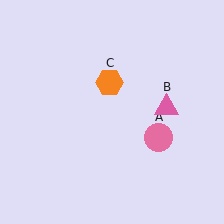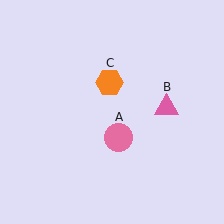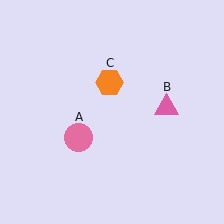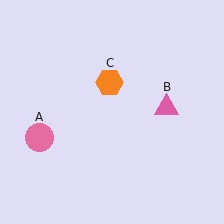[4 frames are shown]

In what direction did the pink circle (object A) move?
The pink circle (object A) moved left.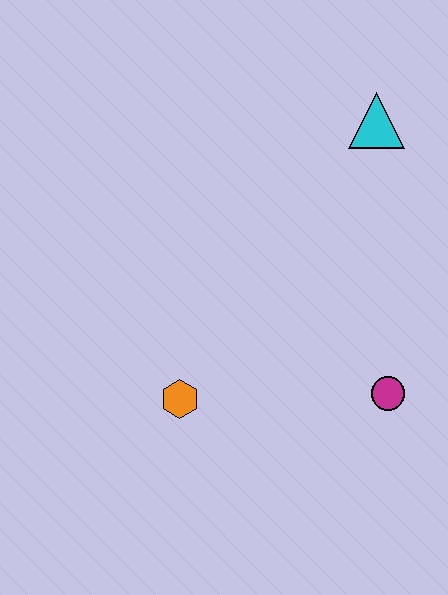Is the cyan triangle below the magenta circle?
No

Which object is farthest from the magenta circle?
The cyan triangle is farthest from the magenta circle.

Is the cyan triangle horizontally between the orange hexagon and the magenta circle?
Yes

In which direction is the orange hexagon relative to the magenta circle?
The orange hexagon is to the left of the magenta circle.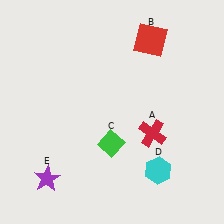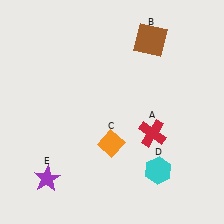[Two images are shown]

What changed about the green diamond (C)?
In Image 1, C is green. In Image 2, it changed to orange.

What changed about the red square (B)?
In Image 1, B is red. In Image 2, it changed to brown.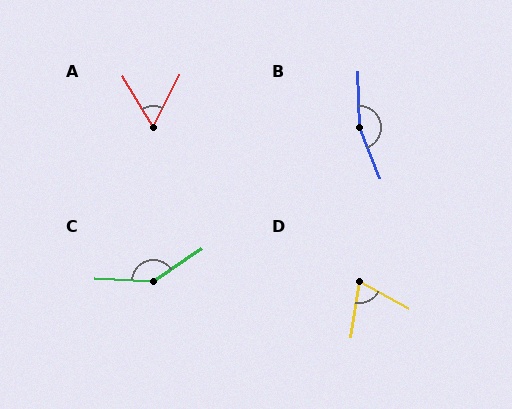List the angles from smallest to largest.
A (58°), D (71°), C (143°), B (160°).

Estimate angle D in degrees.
Approximately 71 degrees.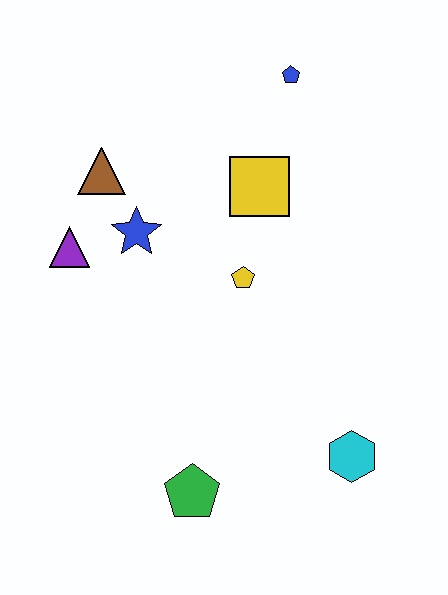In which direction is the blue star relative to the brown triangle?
The blue star is below the brown triangle.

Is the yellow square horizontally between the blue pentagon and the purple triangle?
Yes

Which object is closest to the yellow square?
The yellow pentagon is closest to the yellow square.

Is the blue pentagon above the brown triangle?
Yes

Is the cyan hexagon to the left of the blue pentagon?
No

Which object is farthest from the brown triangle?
The cyan hexagon is farthest from the brown triangle.